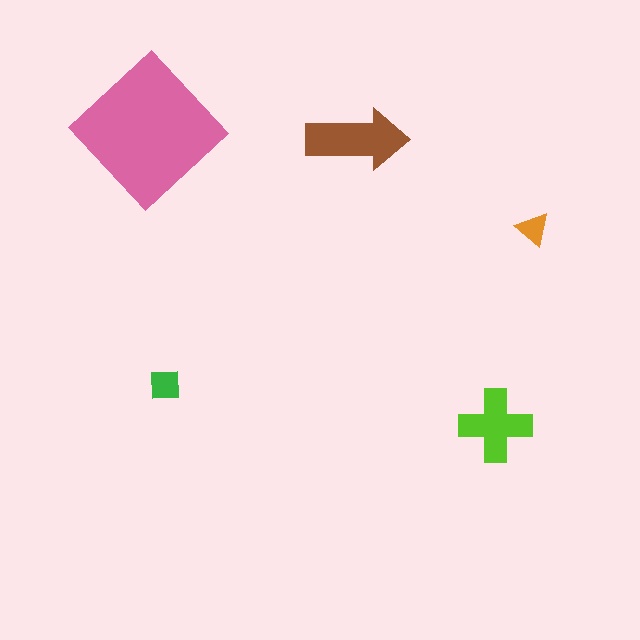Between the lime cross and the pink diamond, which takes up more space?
The pink diamond.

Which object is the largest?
The pink diamond.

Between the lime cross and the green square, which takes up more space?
The lime cross.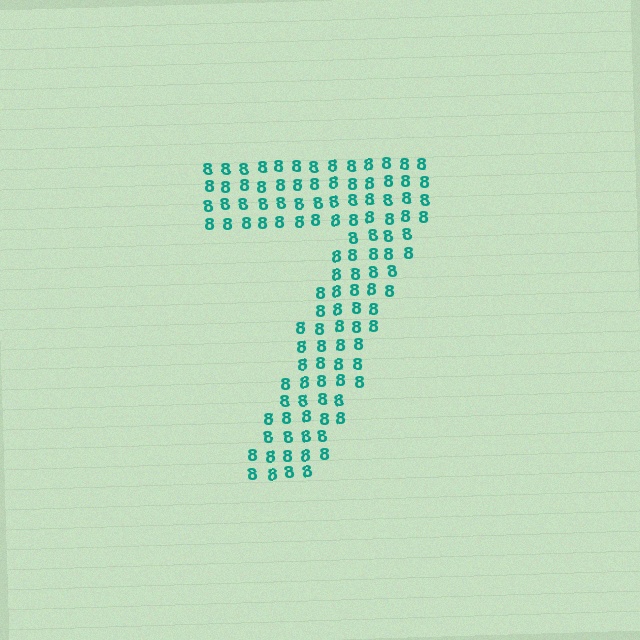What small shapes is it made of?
It is made of small digit 8's.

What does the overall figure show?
The overall figure shows the digit 7.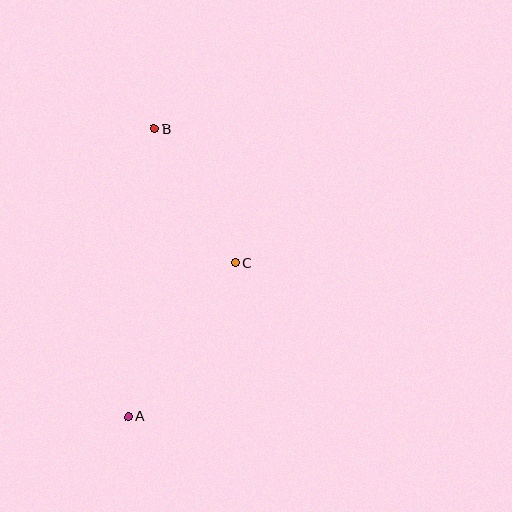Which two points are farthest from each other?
Points A and B are farthest from each other.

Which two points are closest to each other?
Points B and C are closest to each other.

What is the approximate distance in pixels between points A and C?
The distance between A and C is approximately 187 pixels.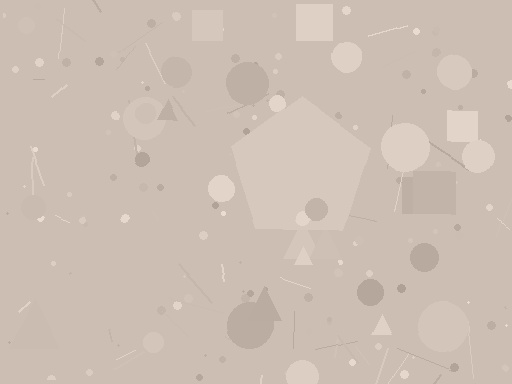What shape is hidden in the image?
A pentagon is hidden in the image.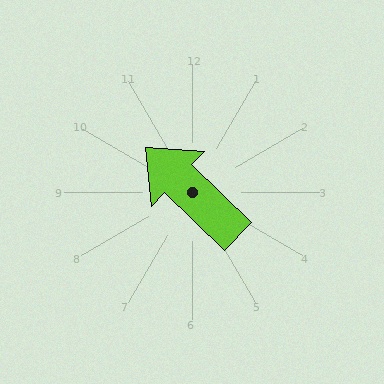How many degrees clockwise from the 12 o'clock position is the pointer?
Approximately 314 degrees.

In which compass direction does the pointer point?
Northwest.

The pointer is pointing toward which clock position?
Roughly 10 o'clock.